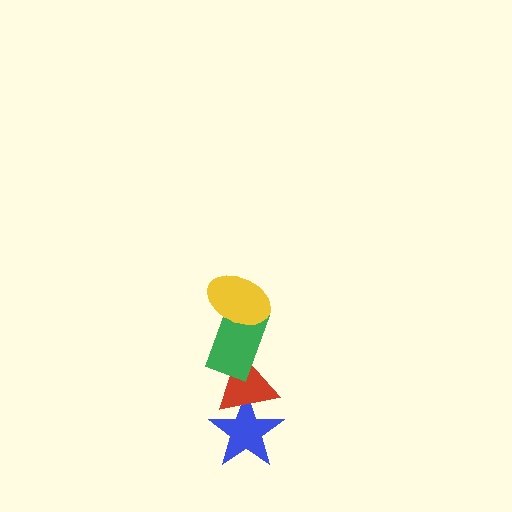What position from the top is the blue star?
The blue star is 4th from the top.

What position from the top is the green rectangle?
The green rectangle is 2nd from the top.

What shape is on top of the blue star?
The red triangle is on top of the blue star.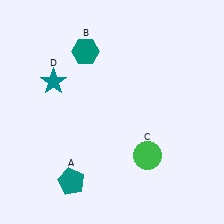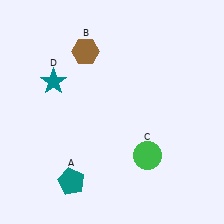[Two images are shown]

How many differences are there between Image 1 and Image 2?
There is 1 difference between the two images.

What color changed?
The hexagon (B) changed from teal in Image 1 to brown in Image 2.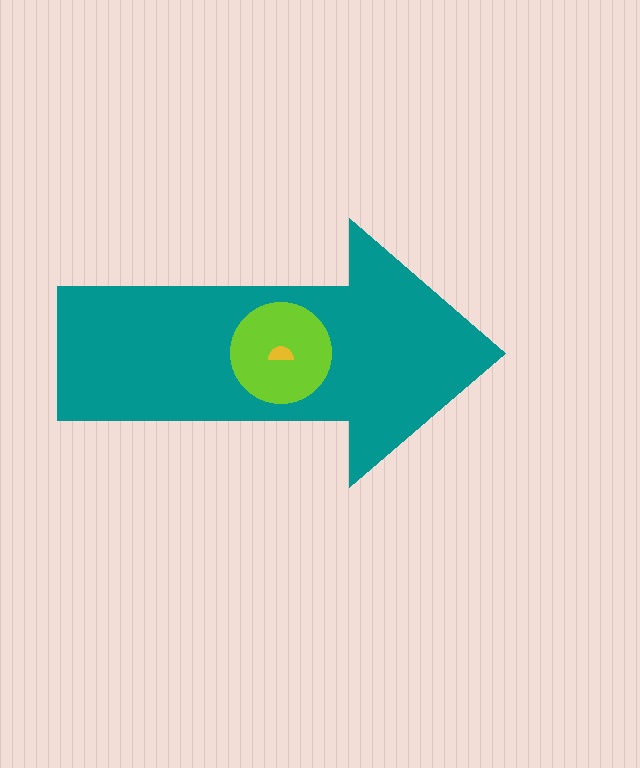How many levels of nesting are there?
3.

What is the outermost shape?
The teal arrow.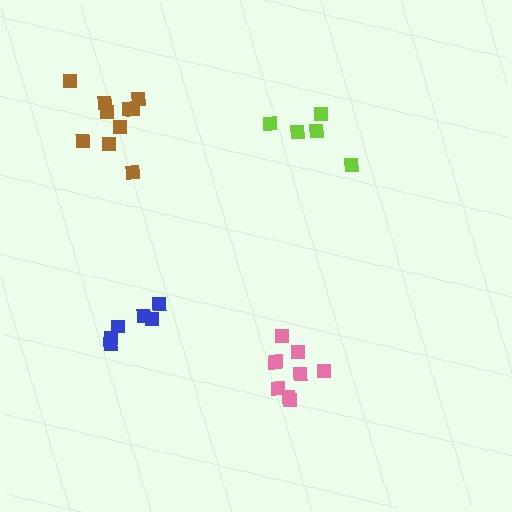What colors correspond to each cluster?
The clusters are colored: blue, brown, pink, lime.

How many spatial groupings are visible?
There are 4 spatial groupings.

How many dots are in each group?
Group 1: 6 dots, Group 2: 10 dots, Group 3: 9 dots, Group 4: 5 dots (30 total).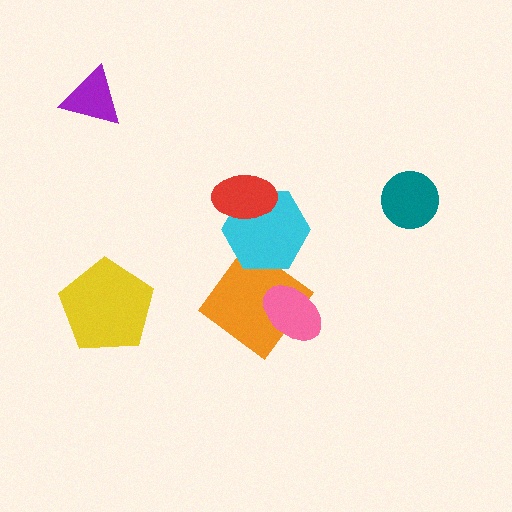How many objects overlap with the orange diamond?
2 objects overlap with the orange diamond.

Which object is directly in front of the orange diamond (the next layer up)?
The cyan hexagon is directly in front of the orange diamond.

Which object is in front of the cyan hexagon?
The red ellipse is in front of the cyan hexagon.